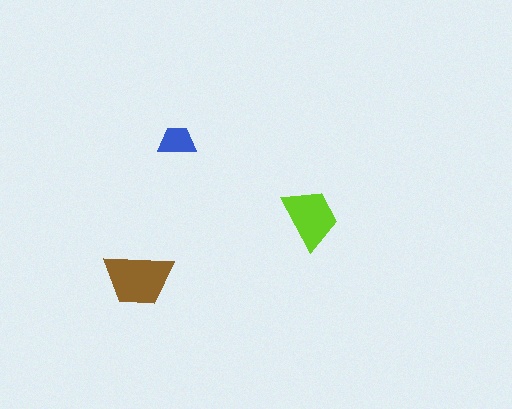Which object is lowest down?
The brown trapezoid is bottommost.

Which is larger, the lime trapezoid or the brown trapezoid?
The brown one.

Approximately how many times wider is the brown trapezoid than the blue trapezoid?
About 2 times wider.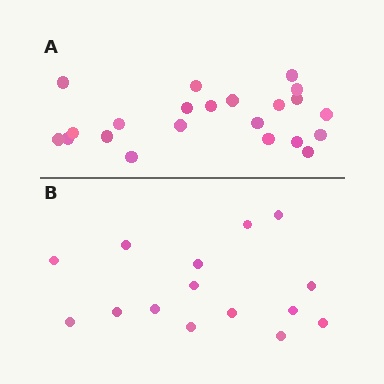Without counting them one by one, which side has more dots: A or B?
Region A (the top region) has more dots.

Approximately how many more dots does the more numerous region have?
Region A has roughly 8 or so more dots than region B.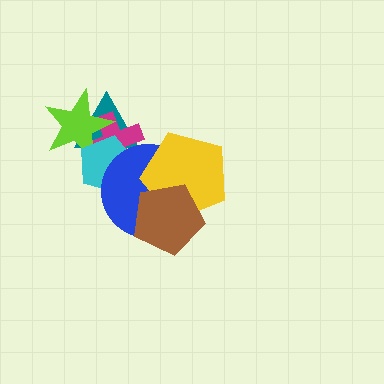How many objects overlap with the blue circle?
4 objects overlap with the blue circle.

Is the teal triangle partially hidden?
Yes, it is partially covered by another shape.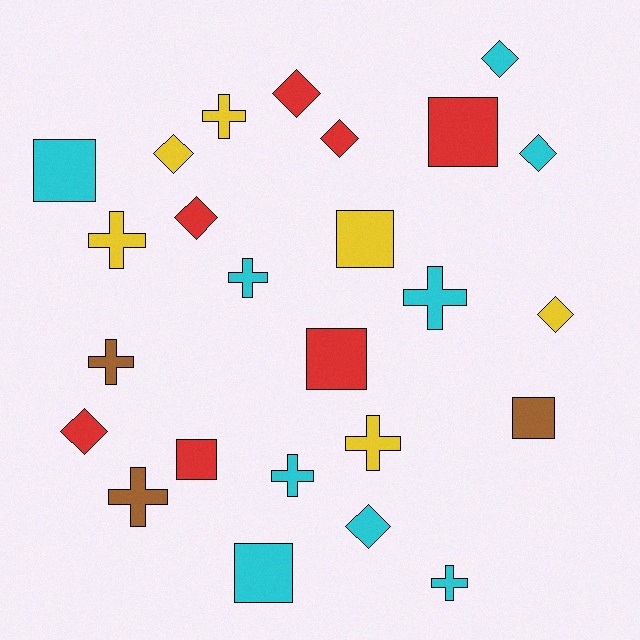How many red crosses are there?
There are no red crosses.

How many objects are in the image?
There are 25 objects.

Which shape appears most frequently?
Diamond, with 9 objects.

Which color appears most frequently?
Cyan, with 9 objects.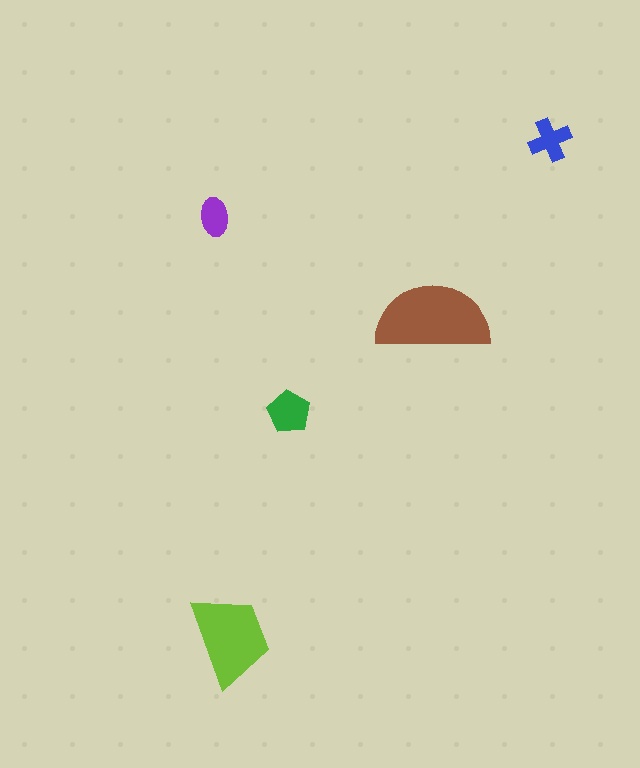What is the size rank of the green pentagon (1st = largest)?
3rd.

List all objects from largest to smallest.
The brown semicircle, the lime trapezoid, the green pentagon, the blue cross, the purple ellipse.